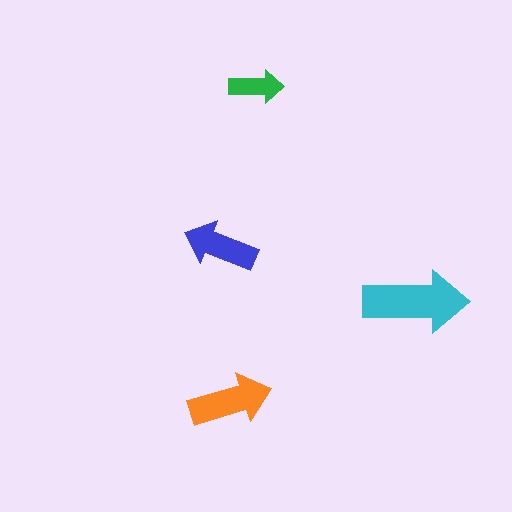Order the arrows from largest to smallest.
the cyan one, the orange one, the blue one, the green one.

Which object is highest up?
The green arrow is topmost.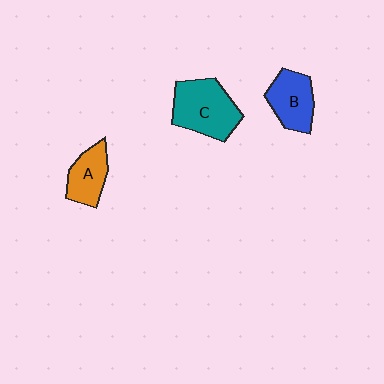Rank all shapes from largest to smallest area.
From largest to smallest: C (teal), B (blue), A (orange).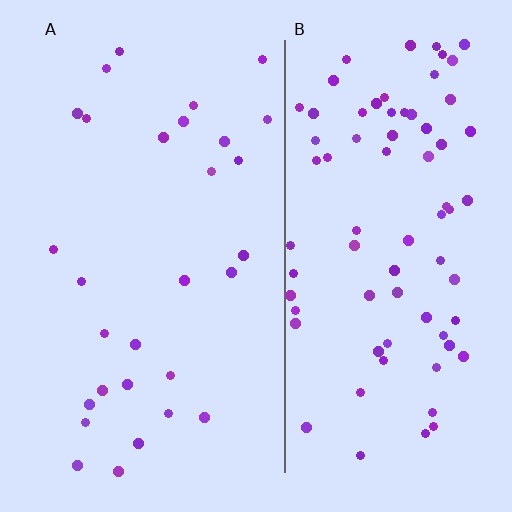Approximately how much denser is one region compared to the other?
Approximately 2.7× — region B over region A.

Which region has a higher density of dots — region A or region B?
B (the right).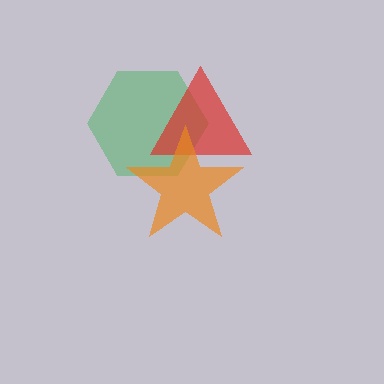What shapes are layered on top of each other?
The layered shapes are: a green hexagon, a red triangle, an orange star.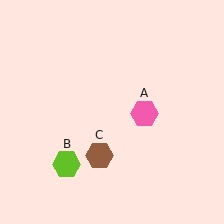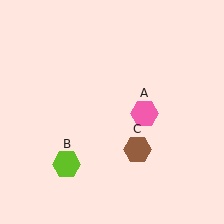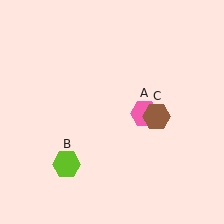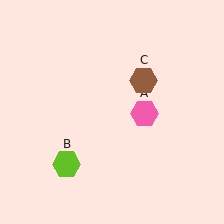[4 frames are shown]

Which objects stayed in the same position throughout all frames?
Pink hexagon (object A) and lime hexagon (object B) remained stationary.